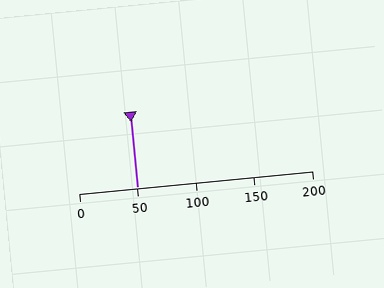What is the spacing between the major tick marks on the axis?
The major ticks are spaced 50 apart.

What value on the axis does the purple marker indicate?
The marker indicates approximately 50.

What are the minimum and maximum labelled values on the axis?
The axis runs from 0 to 200.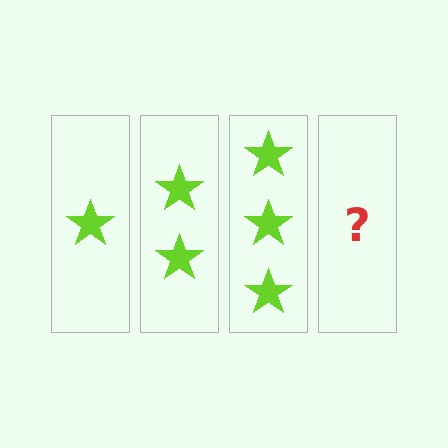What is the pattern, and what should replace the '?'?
The pattern is that each step adds one more star. The '?' should be 4 stars.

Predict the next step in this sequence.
The next step is 4 stars.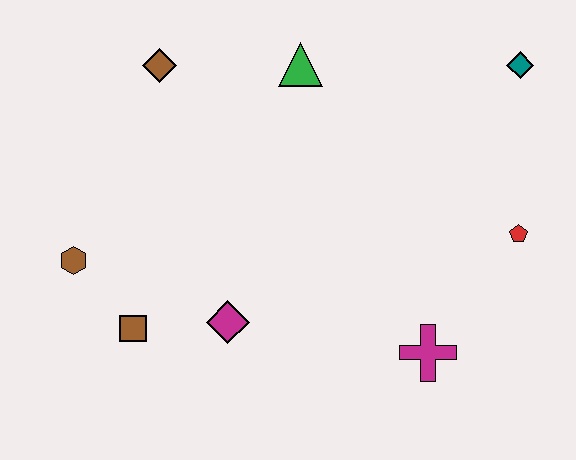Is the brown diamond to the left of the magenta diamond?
Yes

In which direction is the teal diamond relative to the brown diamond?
The teal diamond is to the right of the brown diamond.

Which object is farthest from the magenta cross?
The brown diamond is farthest from the magenta cross.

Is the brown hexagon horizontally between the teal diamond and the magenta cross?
No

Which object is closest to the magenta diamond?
The brown square is closest to the magenta diamond.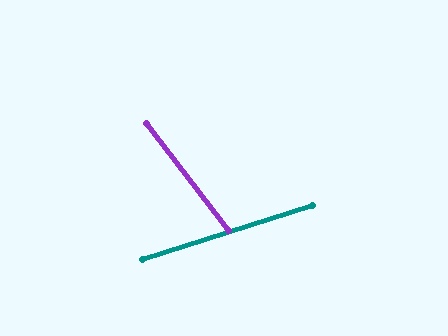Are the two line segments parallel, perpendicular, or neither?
Neither parallel nor perpendicular — they differ by about 70°.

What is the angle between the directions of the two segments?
Approximately 70 degrees.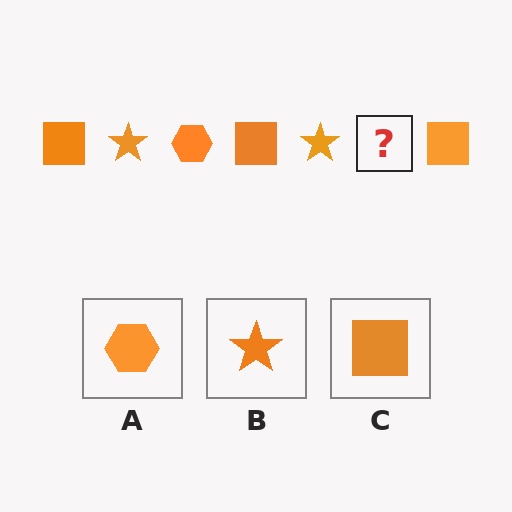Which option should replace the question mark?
Option A.